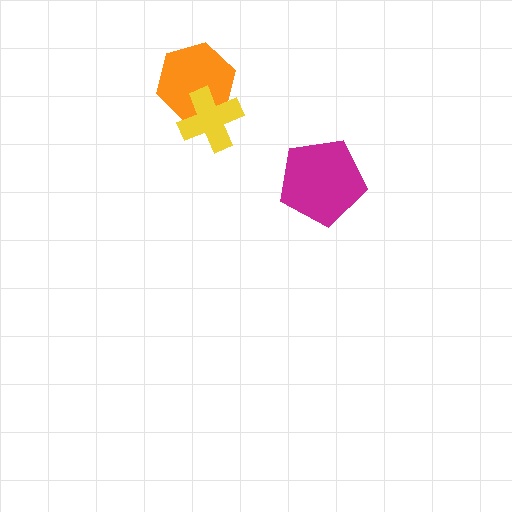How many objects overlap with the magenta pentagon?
0 objects overlap with the magenta pentagon.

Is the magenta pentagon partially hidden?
No, no other shape covers it.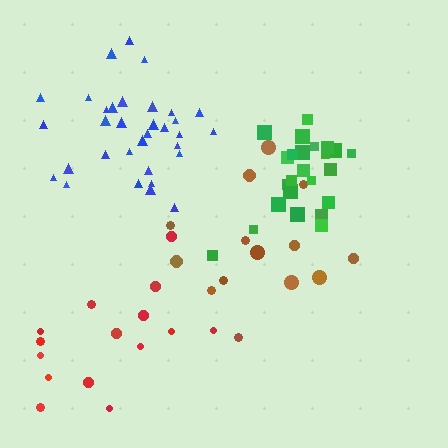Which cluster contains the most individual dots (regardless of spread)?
Blue (33).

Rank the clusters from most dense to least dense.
green, blue, brown, red.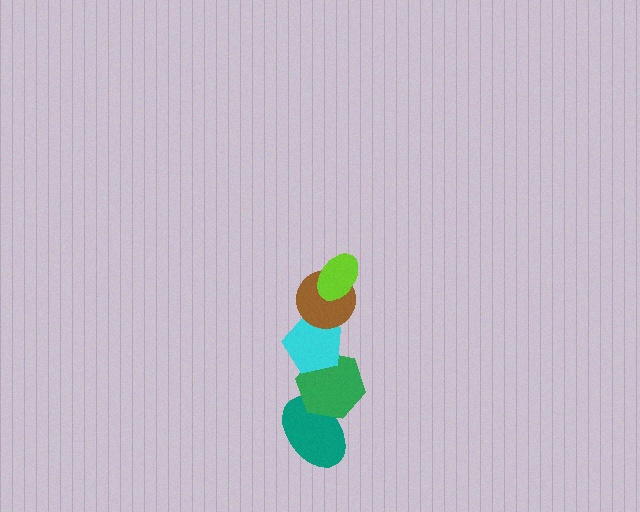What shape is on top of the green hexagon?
The cyan pentagon is on top of the green hexagon.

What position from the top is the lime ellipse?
The lime ellipse is 1st from the top.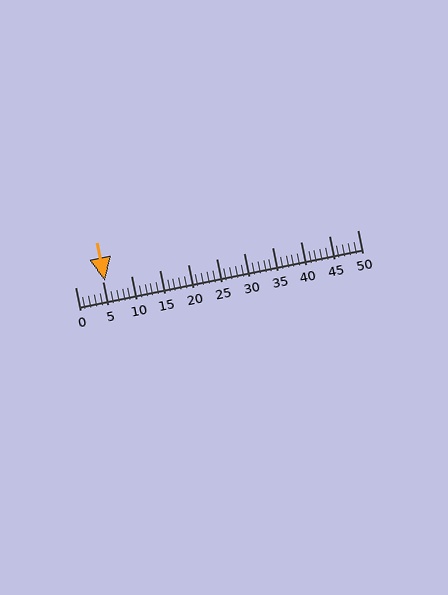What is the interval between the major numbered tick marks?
The major tick marks are spaced 5 units apart.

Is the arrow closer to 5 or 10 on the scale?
The arrow is closer to 5.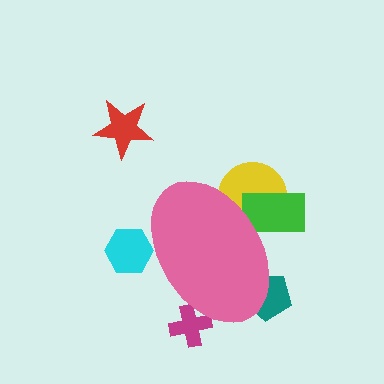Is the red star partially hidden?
No, the red star is fully visible.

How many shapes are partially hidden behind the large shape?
5 shapes are partially hidden.